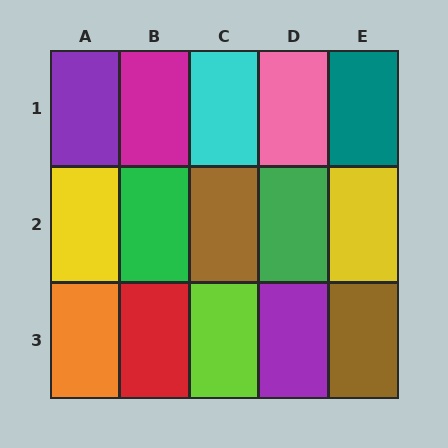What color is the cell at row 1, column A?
Purple.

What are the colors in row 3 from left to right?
Orange, red, lime, purple, brown.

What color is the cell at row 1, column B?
Magenta.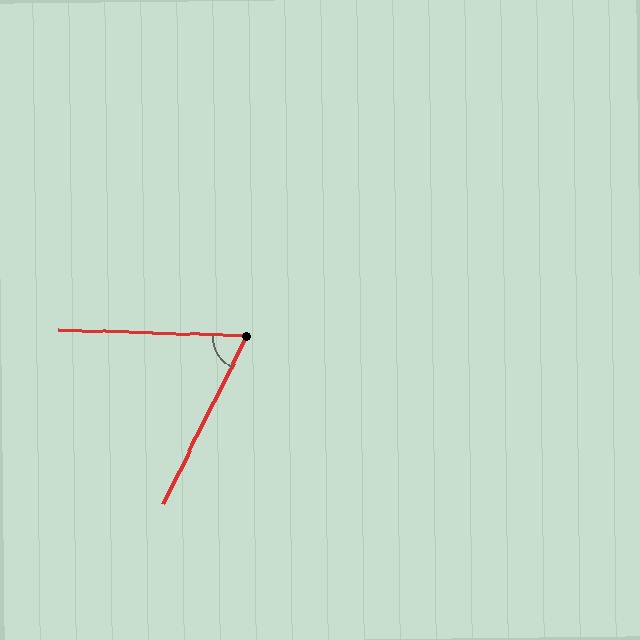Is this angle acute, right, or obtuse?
It is acute.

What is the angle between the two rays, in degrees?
Approximately 65 degrees.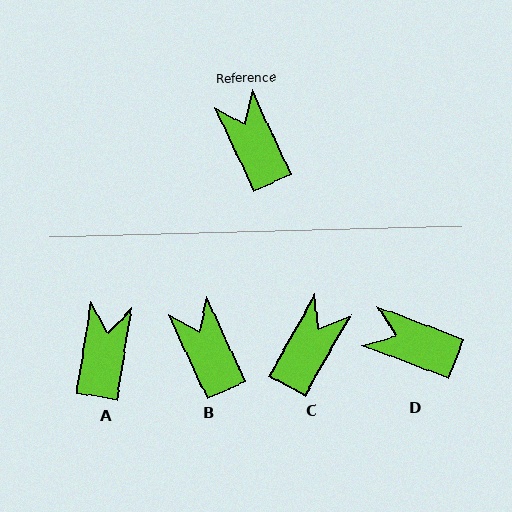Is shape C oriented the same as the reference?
No, it is off by about 54 degrees.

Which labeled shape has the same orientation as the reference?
B.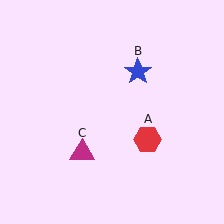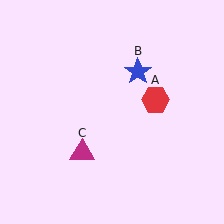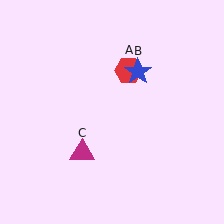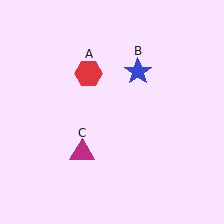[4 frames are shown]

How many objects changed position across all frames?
1 object changed position: red hexagon (object A).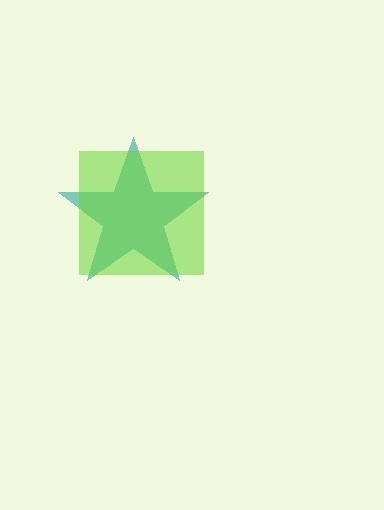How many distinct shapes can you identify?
There are 2 distinct shapes: a teal star, a lime square.